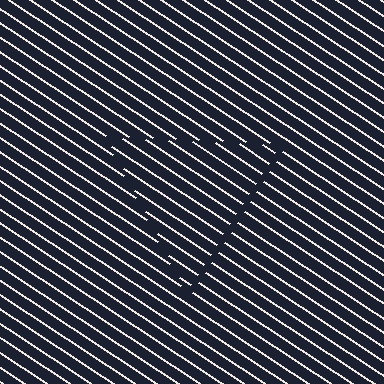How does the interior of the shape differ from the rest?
The interior of the shape contains the same grating, shifted by half a period — the contour is defined by the phase discontinuity where line-ends from the inner and outer gratings abut.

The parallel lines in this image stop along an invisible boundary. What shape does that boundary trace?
An illusory triangle. The interior of the shape contains the same grating, shifted by half a period — the contour is defined by the phase discontinuity where line-ends from the inner and outer gratings abut.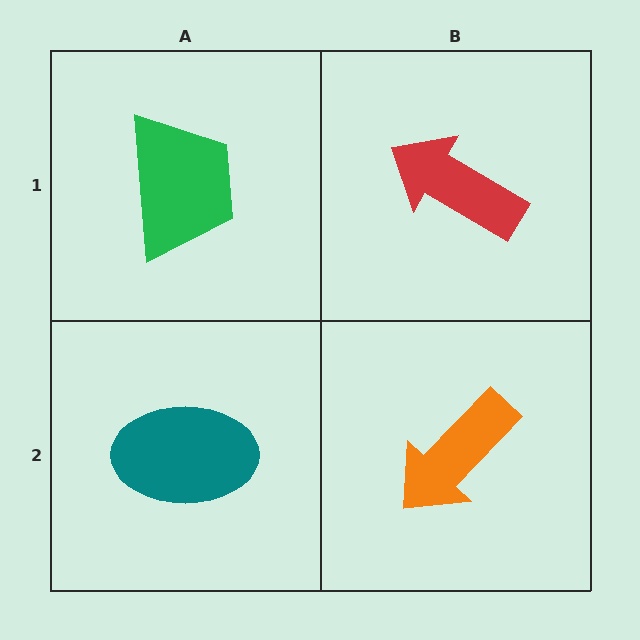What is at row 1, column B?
A red arrow.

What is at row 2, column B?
An orange arrow.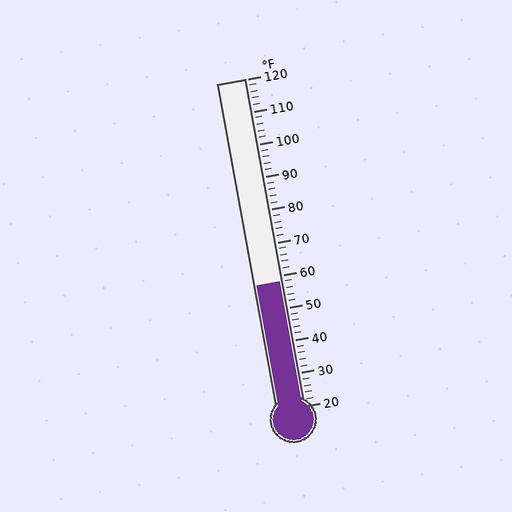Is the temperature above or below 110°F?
The temperature is below 110°F.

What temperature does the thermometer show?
The thermometer shows approximately 58°F.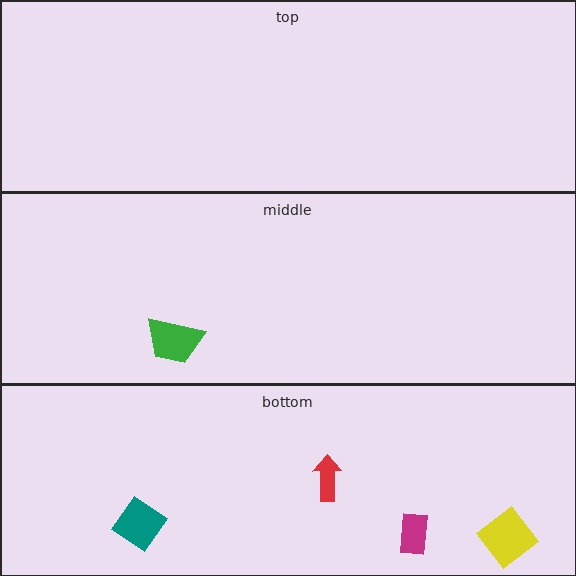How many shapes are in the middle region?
1.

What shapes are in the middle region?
The green trapezoid.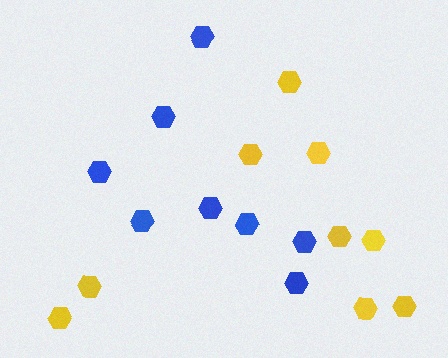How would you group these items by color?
There are 2 groups: one group of blue hexagons (8) and one group of yellow hexagons (9).